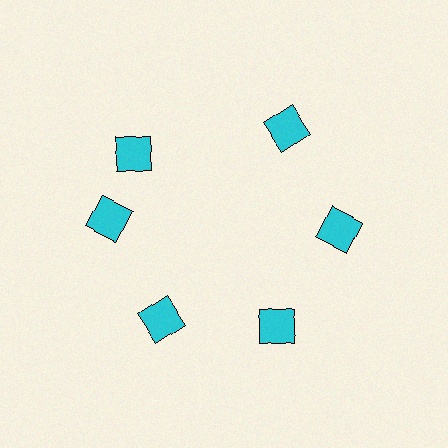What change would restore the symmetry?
The symmetry would be restored by rotating it back into even spacing with its neighbors so that all 6 diamonds sit at equal angles and equal distance from the center.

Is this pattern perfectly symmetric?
No. The 6 cyan diamonds are arranged in a ring, but one element near the 11 o'clock position is rotated out of alignment along the ring, breaking the 6-fold rotational symmetry.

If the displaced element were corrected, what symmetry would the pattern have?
It would have 6-fold rotational symmetry — the pattern would map onto itself every 60 degrees.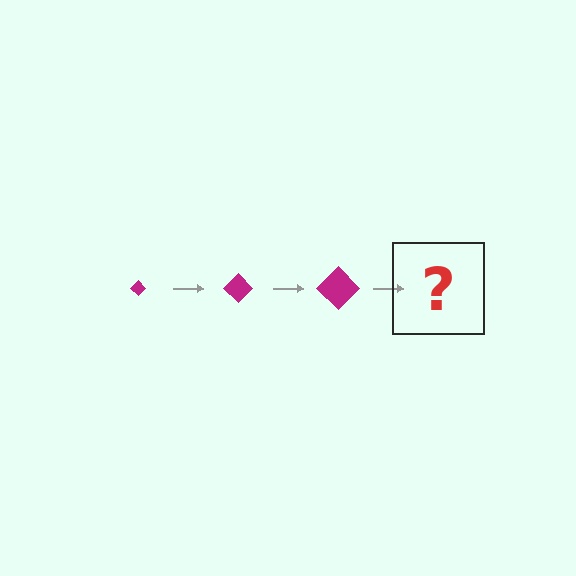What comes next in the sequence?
The next element should be a magenta diamond, larger than the previous one.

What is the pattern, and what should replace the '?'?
The pattern is that the diamond gets progressively larger each step. The '?' should be a magenta diamond, larger than the previous one.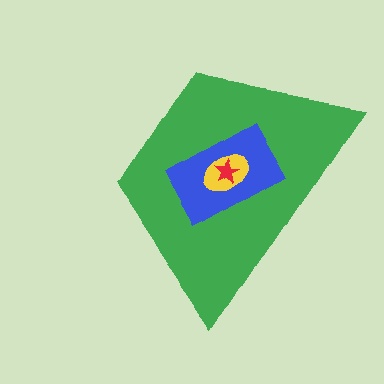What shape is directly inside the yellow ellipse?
The red star.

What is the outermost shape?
The green trapezoid.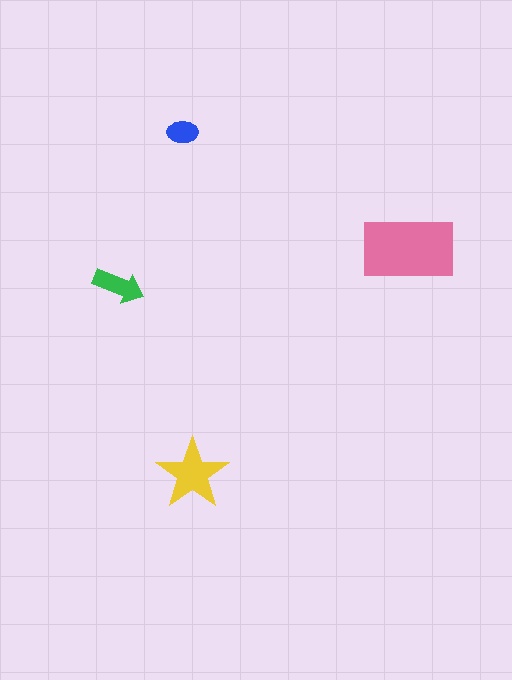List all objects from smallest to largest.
The blue ellipse, the green arrow, the yellow star, the pink rectangle.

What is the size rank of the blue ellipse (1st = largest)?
4th.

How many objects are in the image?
There are 4 objects in the image.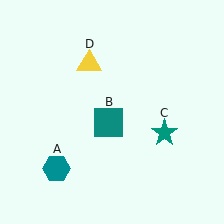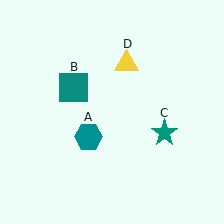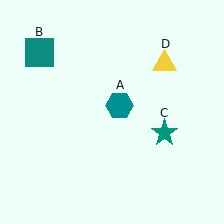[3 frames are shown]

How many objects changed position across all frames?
3 objects changed position: teal hexagon (object A), teal square (object B), yellow triangle (object D).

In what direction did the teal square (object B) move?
The teal square (object B) moved up and to the left.